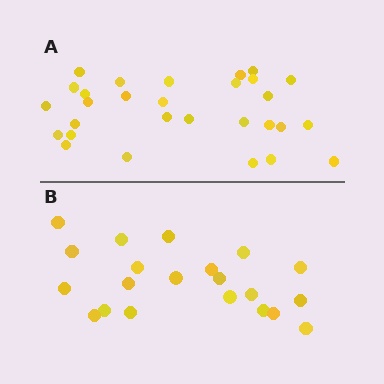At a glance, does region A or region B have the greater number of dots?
Region A (the top region) has more dots.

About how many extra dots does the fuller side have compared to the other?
Region A has roughly 8 or so more dots than region B.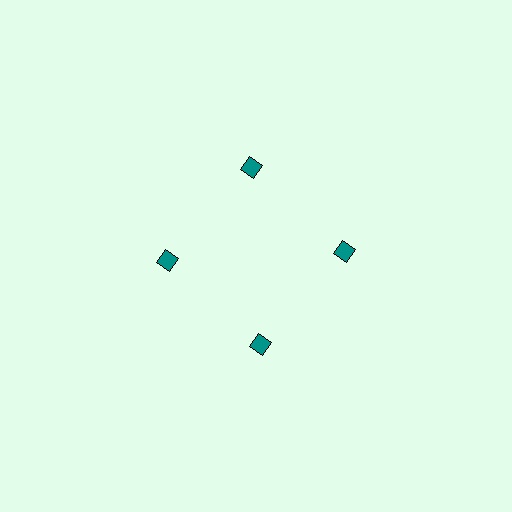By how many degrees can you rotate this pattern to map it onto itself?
The pattern maps onto itself every 90 degrees of rotation.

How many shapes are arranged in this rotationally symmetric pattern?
There are 4 shapes, arranged in 4 groups of 1.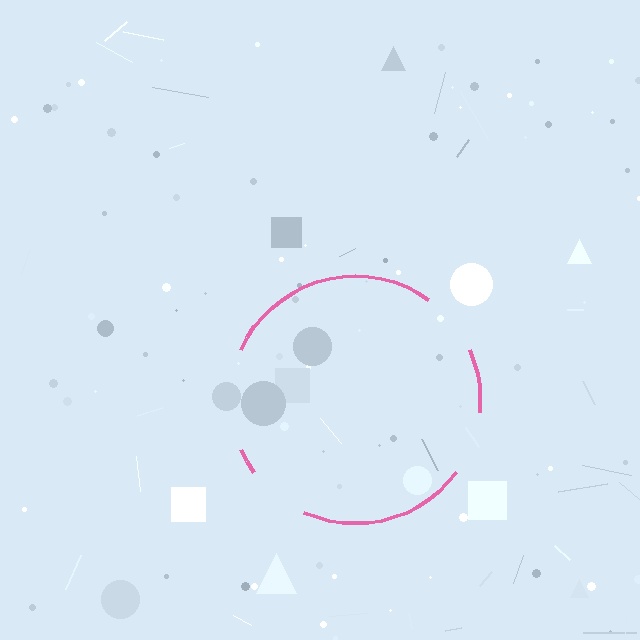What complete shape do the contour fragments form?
The contour fragments form a circle.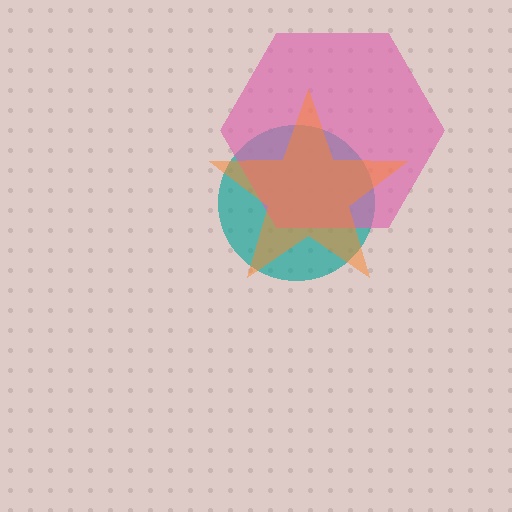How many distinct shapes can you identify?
There are 3 distinct shapes: a teal circle, a pink hexagon, an orange star.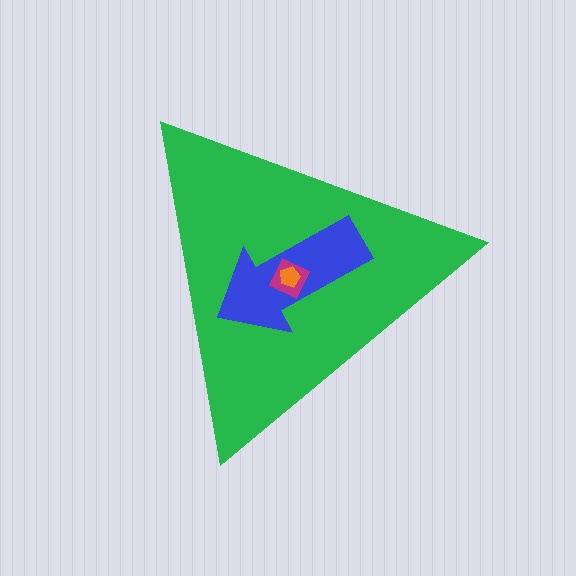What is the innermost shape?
The orange pentagon.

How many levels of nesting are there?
4.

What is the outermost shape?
The green triangle.